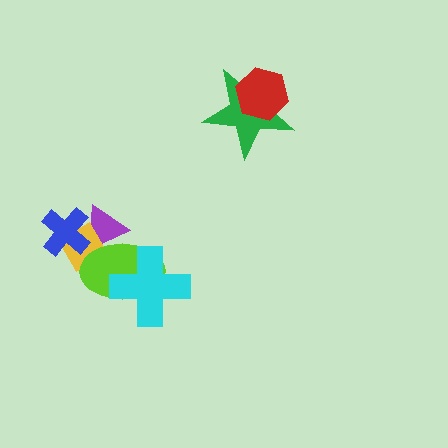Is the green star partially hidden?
Yes, it is partially covered by another shape.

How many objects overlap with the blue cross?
2 objects overlap with the blue cross.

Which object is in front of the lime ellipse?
The cyan cross is in front of the lime ellipse.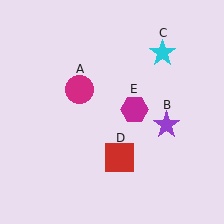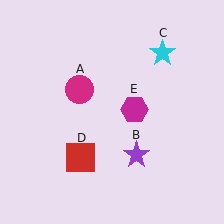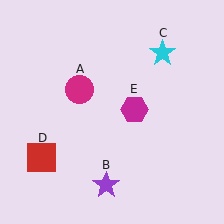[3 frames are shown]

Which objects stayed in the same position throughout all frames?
Magenta circle (object A) and cyan star (object C) and magenta hexagon (object E) remained stationary.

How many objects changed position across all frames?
2 objects changed position: purple star (object B), red square (object D).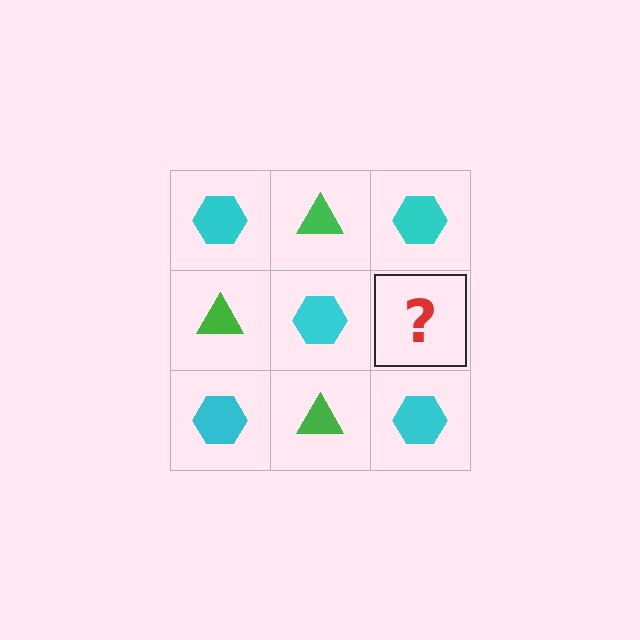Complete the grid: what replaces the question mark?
The question mark should be replaced with a green triangle.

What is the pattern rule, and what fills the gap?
The rule is that it alternates cyan hexagon and green triangle in a checkerboard pattern. The gap should be filled with a green triangle.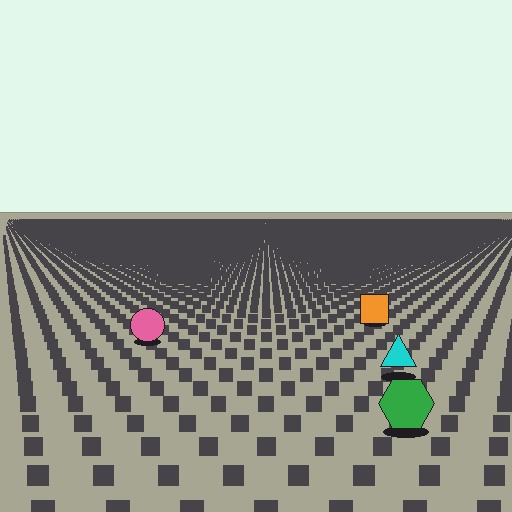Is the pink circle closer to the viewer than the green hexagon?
No. The green hexagon is closer — you can tell from the texture gradient: the ground texture is coarser near it.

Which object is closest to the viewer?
The green hexagon is closest. The texture marks near it are larger and more spread out.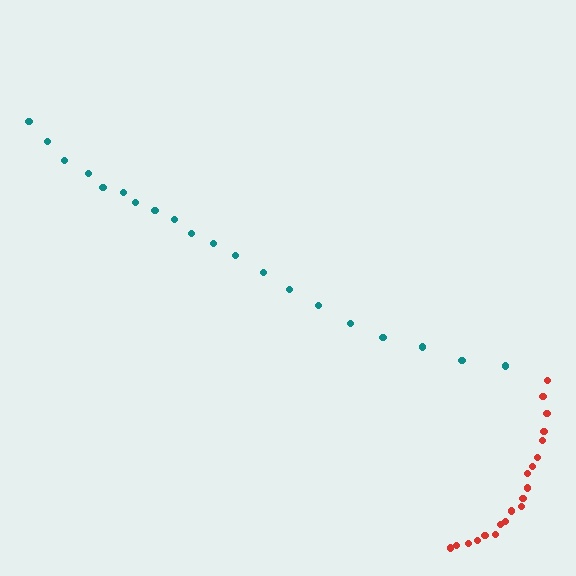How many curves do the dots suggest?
There are 2 distinct paths.